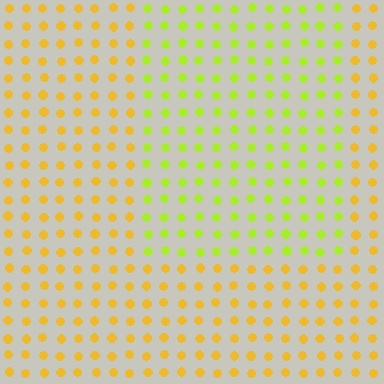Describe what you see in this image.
The image is filled with small yellow elements in a uniform arrangement. A rectangle-shaped region is visible where the elements are tinted to a slightly different hue, forming a subtle color boundary.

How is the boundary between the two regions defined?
The boundary is defined purely by a slight shift in hue (about 38 degrees). Spacing, size, and orientation are identical on both sides.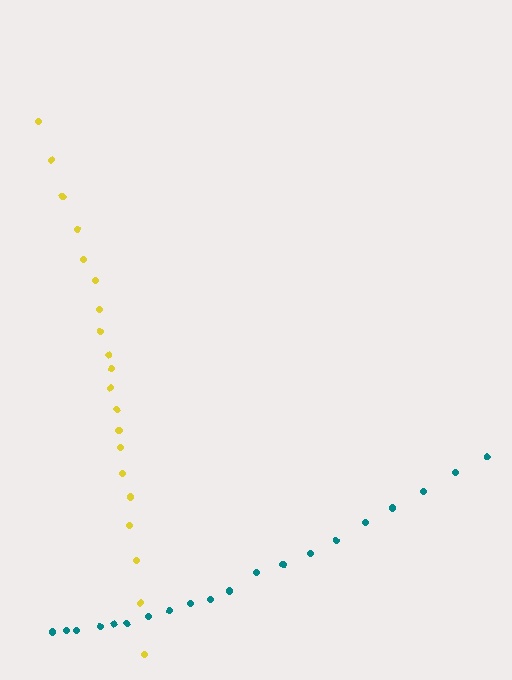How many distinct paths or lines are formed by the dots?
There are 2 distinct paths.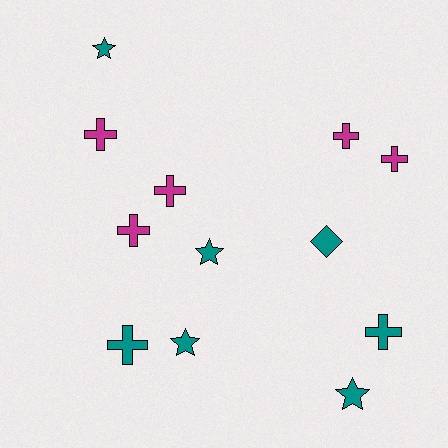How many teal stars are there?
There are 4 teal stars.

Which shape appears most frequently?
Cross, with 7 objects.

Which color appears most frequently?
Teal, with 7 objects.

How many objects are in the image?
There are 12 objects.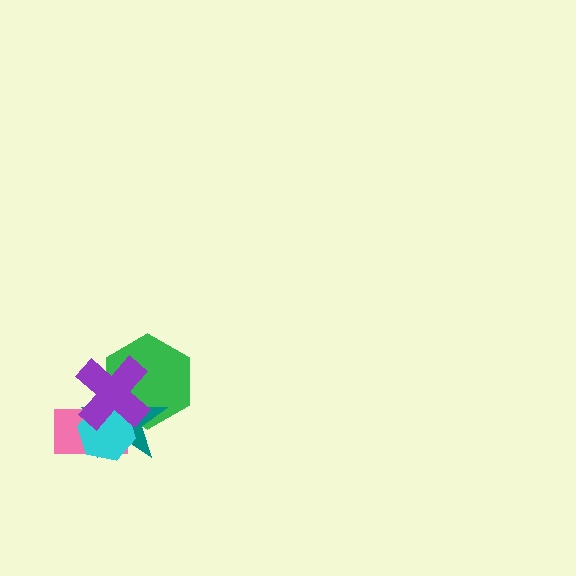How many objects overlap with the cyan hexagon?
4 objects overlap with the cyan hexagon.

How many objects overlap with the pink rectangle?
4 objects overlap with the pink rectangle.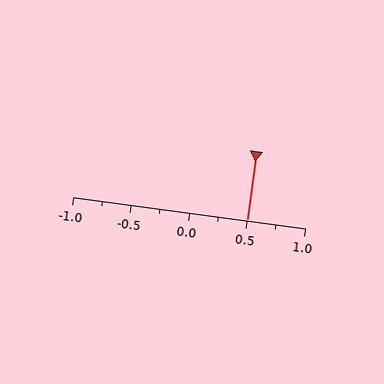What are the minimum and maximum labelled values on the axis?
The axis runs from -1.0 to 1.0.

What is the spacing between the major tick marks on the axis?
The major ticks are spaced 0.5 apart.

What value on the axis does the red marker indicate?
The marker indicates approximately 0.5.